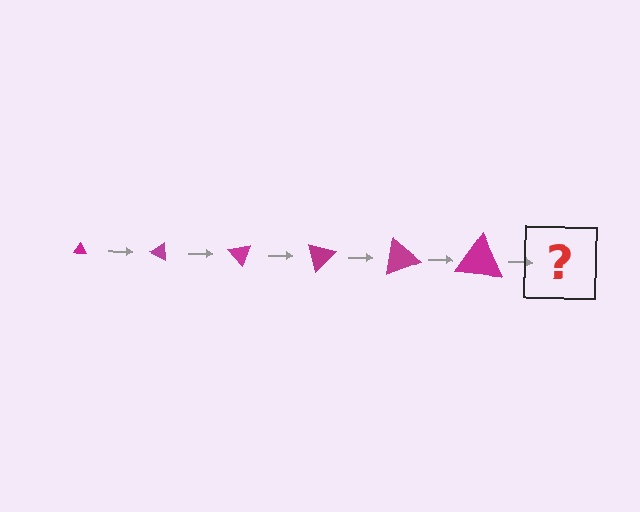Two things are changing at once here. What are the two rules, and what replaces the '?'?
The two rules are that the triangle grows larger each step and it rotates 25 degrees each step. The '?' should be a triangle, larger than the previous one and rotated 150 degrees from the start.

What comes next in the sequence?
The next element should be a triangle, larger than the previous one and rotated 150 degrees from the start.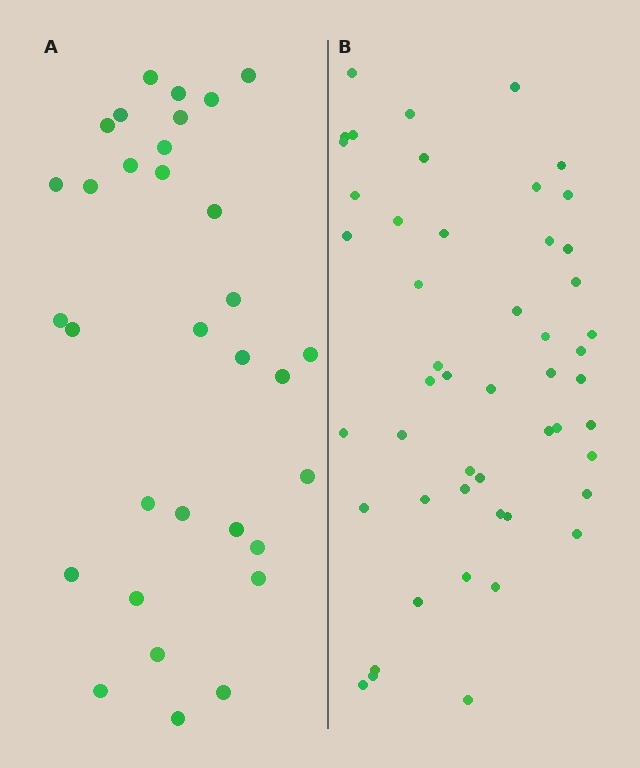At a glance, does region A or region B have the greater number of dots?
Region B (the right region) has more dots.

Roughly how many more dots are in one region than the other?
Region B has approximately 20 more dots than region A.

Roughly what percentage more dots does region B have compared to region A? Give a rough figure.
About 55% more.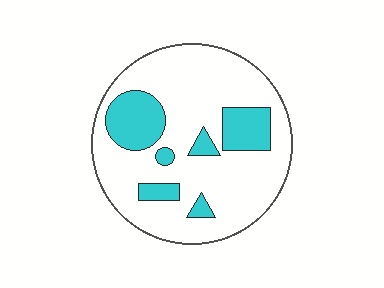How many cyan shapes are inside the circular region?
6.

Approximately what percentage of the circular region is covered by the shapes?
Approximately 20%.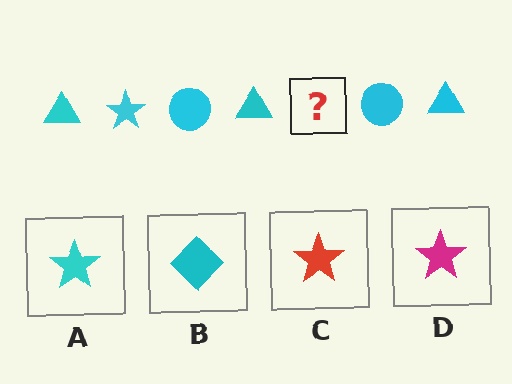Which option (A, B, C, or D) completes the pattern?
A.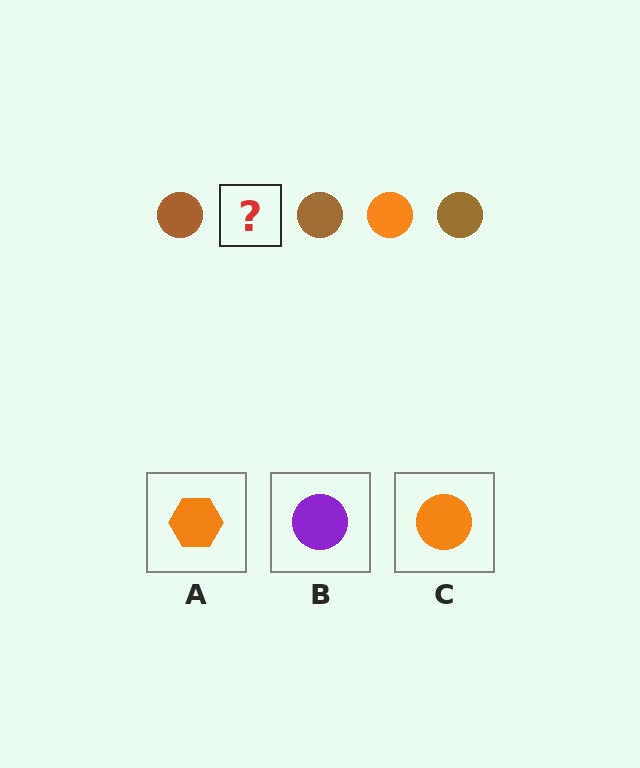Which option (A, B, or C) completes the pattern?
C.